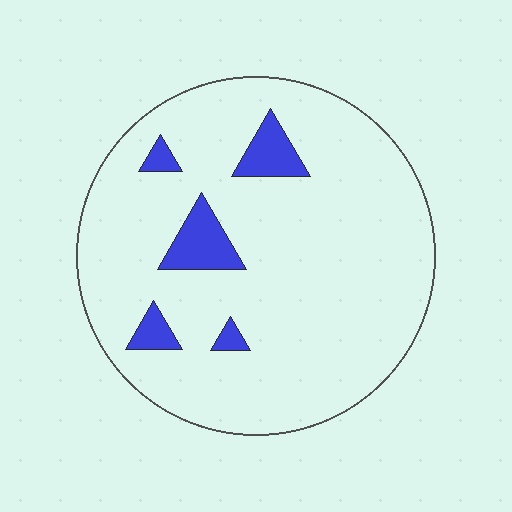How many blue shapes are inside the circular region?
5.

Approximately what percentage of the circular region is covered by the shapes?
Approximately 10%.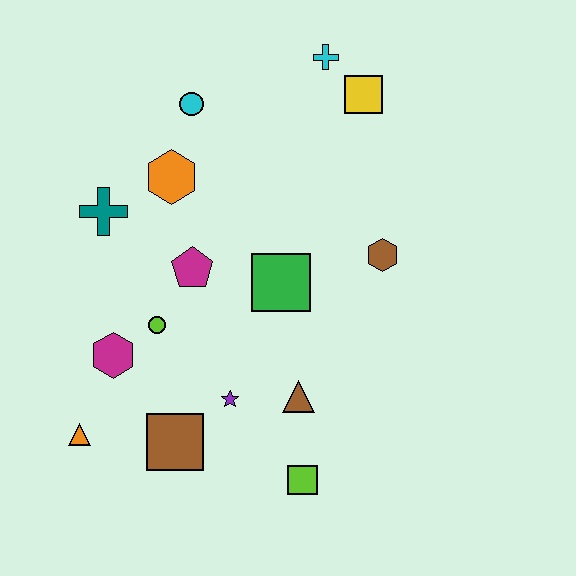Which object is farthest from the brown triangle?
The cyan cross is farthest from the brown triangle.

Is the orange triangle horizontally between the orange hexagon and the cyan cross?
No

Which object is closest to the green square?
The magenta pentagon is closest to the green square.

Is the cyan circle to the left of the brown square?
No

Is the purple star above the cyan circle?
No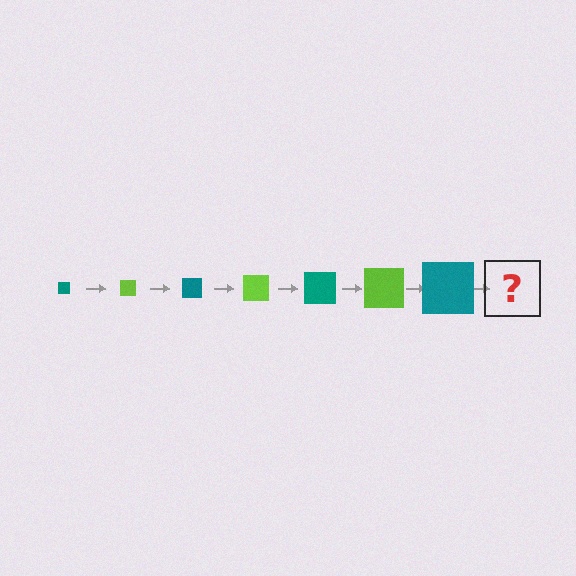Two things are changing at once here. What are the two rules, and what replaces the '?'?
The two rules are that the square grows larger each step and the color cycles through teal and lime. The '?' should be a lime square, larger than the previous one.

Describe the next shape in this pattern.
It should be a lime square, larger than the previous one.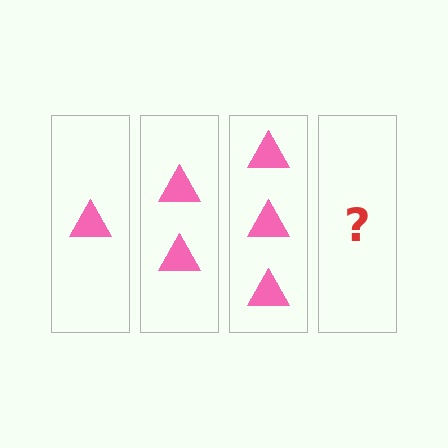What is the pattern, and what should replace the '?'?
The pattern is that each step adds one more triangle. The '?' should be 4 triangles.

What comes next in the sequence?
The next element should be 4 triangles.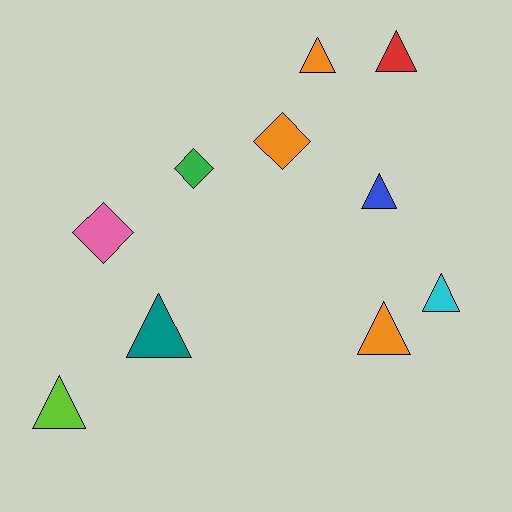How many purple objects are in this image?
There are no purple objects.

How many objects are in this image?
There are 10 objects.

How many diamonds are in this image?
There are 3 diamonds.